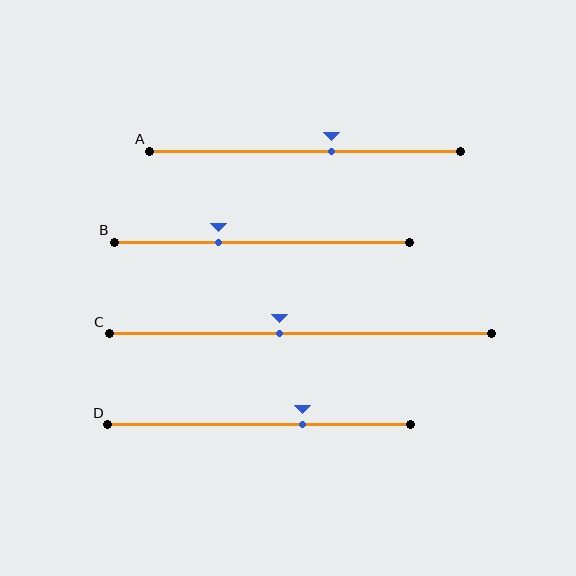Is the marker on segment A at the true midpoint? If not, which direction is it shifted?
No, the marker on segment A is shifted to the right by about 8% of the segment length.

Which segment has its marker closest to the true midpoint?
Segment C has its marker closest to the true midpoint.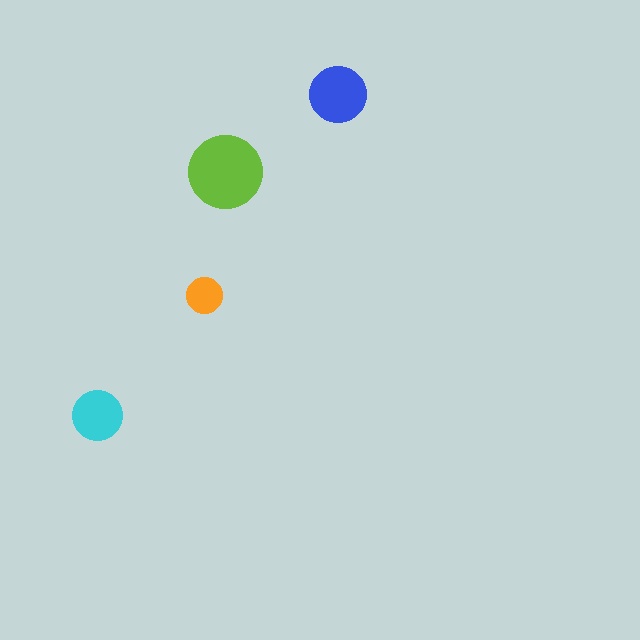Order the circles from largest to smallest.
the lime one, the blue one, the cyan one, the orange one.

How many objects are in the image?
There are 4 objects in the image.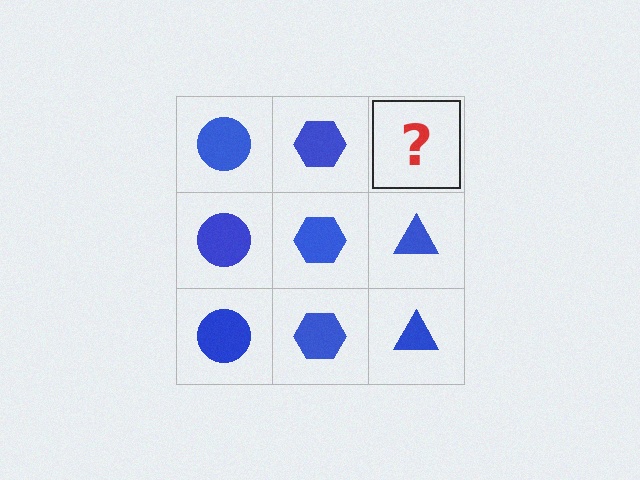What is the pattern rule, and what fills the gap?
The rule is that each column has a consistent shape. The gap should be filled with a blue triangle.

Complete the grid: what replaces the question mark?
The question mark should be replaced with a blue triangle.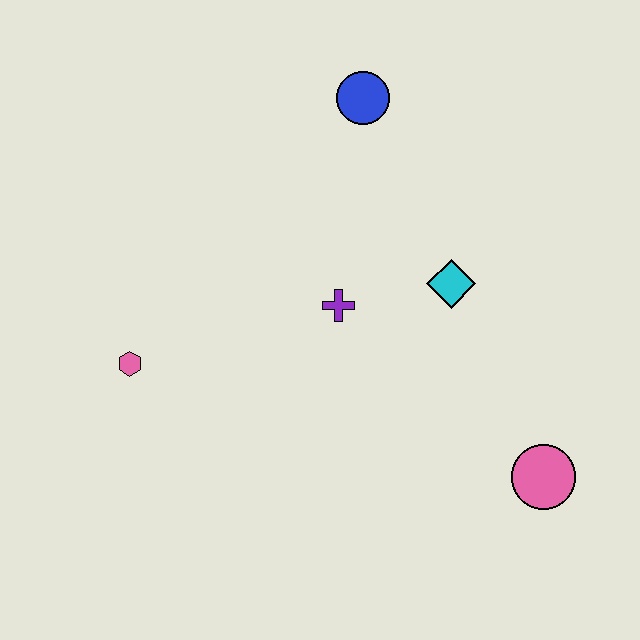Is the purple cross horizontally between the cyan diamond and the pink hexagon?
Yes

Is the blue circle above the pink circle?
Yes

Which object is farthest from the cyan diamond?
The pink hexagon is farthest from the cyan diamond.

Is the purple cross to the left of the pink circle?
Yes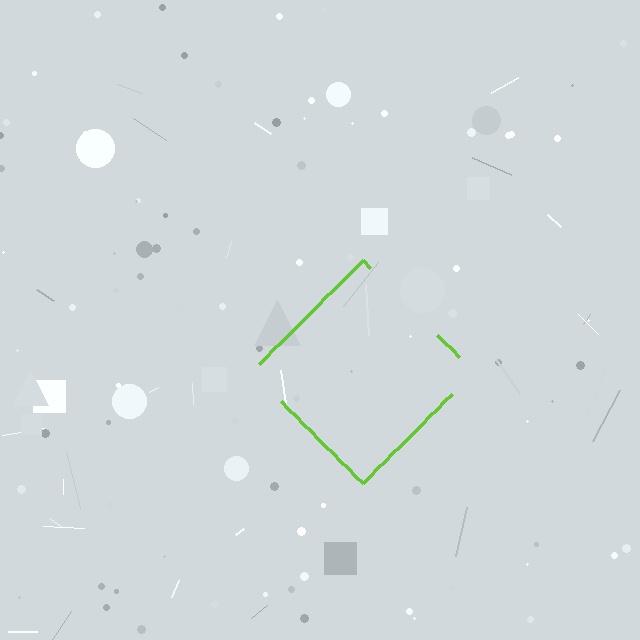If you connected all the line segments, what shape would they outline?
They would outline a diamond.